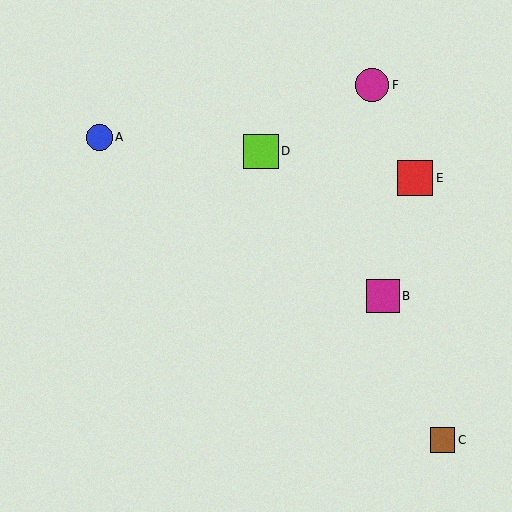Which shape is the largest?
The red square (labeled E) is the largest.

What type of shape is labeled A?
Shape A is a blue circle.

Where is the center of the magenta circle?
The center of the magenta circle is at (372, 85).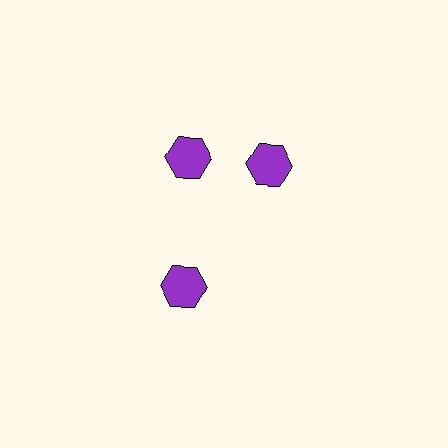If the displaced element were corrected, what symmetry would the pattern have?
It would have 3-fold rotational symmetry — the pattern would map onto itself every 120 degrees.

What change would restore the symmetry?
The symmetry would be restored by rotating it back into even spacing with its neighbors so that all 3 hexagons sit at equal angles and equal distance from the center.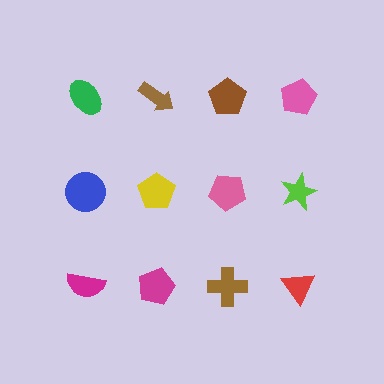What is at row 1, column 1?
A green ellipse.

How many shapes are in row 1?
4 shapes.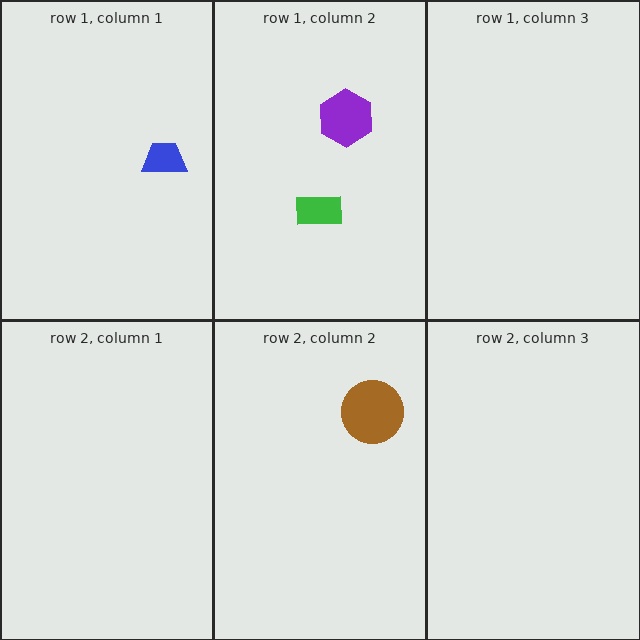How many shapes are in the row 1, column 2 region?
2.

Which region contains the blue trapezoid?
The row 1, column 1 region.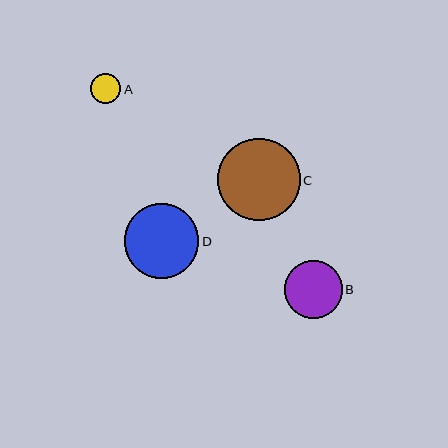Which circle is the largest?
Circle C is the largest with a size of approximately 83 pixels.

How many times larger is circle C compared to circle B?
Circle C is approximately 1.4 times the size of circle B.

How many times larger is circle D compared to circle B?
Circle D is approximately 1.3 times the size of circle B.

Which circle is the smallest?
Circle A is the smallest with a size of approximately 31 pixels.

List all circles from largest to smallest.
From largest to smallest: C, D, B, A.